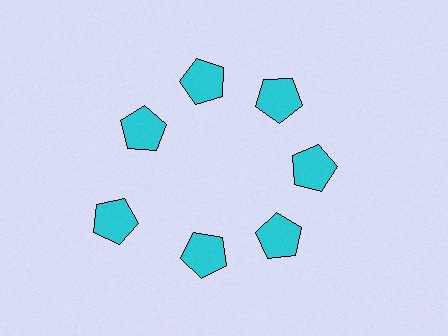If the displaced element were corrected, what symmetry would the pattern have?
It would have 7-fold rotational symmetry — the pattern would map onto itself every 51 degrees.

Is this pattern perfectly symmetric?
No. The 7 cyan pentagons are arranged in a ring, but one element near the 8 o'clock position is pushed outward from the center, breaking the 7-fold rotational symmetry.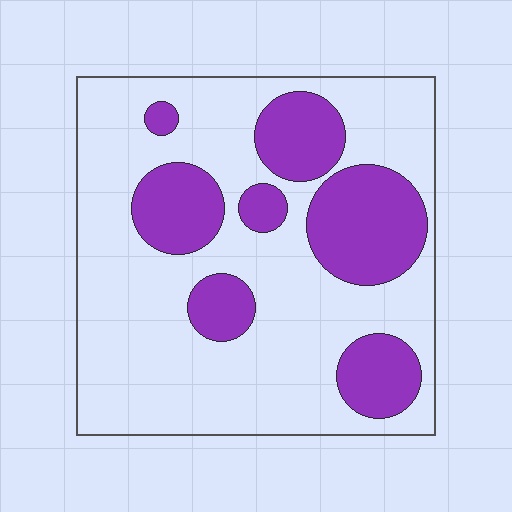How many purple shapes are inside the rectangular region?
7.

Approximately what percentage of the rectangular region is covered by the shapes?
Approximately 30%.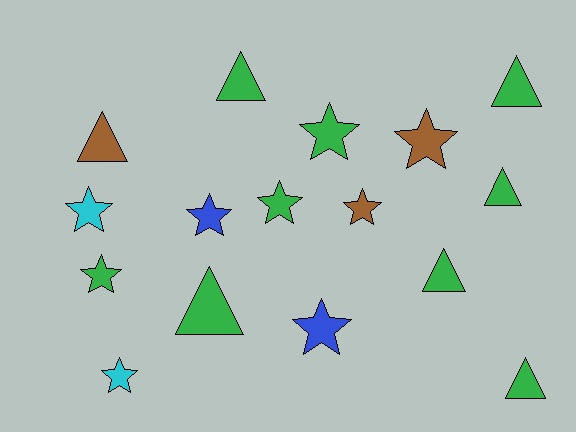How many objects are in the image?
There are 16 objects.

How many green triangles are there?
There are 6 green triangles.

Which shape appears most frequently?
Star, with 9 objects.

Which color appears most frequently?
Green, with 9 objects.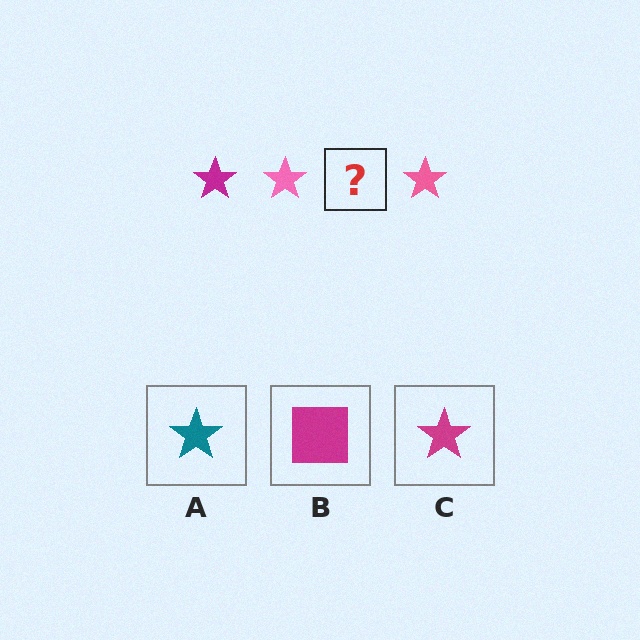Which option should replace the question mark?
Option C.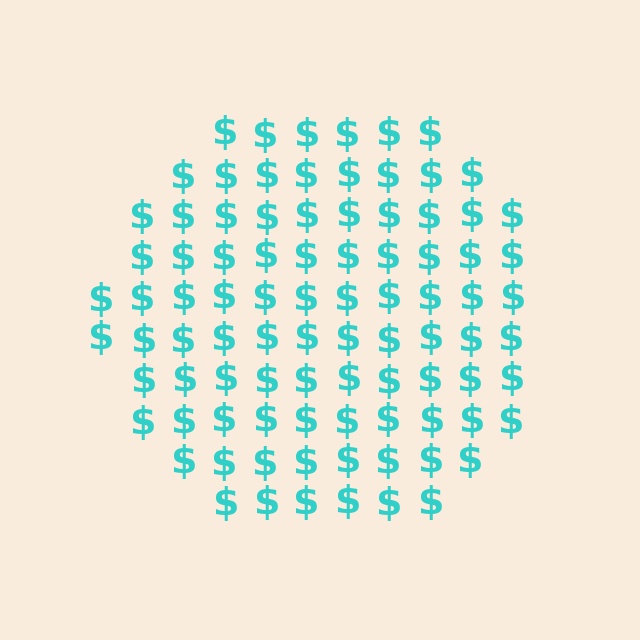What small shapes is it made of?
It is made of small dollar signs.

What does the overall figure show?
The overall figure shows a circle.